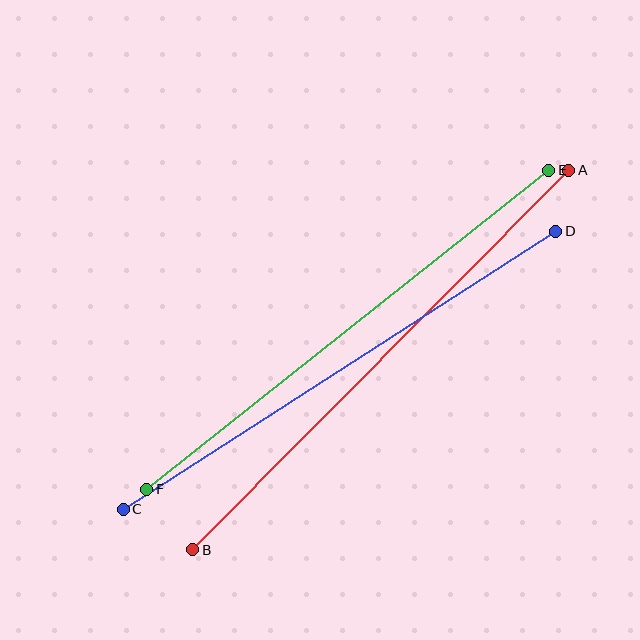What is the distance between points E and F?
The distance is approximately 513 pixels.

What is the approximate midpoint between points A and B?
The midpoint is at approximately (381, 360) pixels.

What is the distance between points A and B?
The distance is approximately 534 pixels.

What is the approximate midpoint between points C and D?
The midpoint is at approximately (339, 370) pixels.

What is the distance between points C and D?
The distance is approximately 514 pixels.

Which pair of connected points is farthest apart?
Points A and B are farthest apart.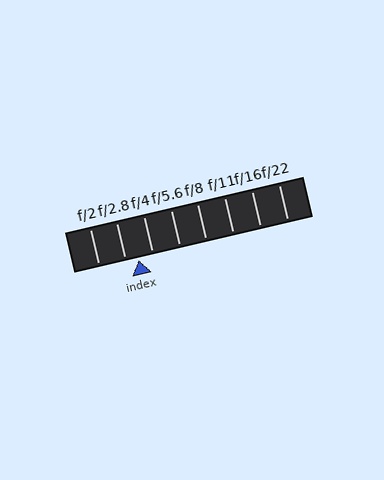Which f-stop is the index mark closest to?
The index mark is closest to f/2.8.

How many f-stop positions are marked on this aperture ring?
There are 8 f-stop positions marked.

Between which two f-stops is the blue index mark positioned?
The index mark is between f/2.8 and f/4.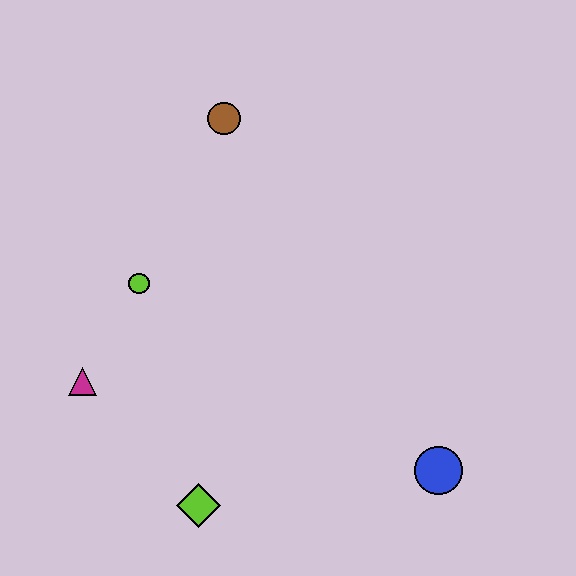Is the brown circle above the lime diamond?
Yes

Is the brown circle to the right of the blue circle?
No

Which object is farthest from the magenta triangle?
The blue circle is farthest from the magenta triangle.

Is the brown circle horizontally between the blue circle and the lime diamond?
Yes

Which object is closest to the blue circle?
The lime diamond is closest to the blue circle.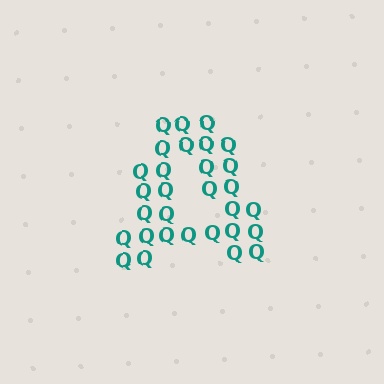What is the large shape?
The large shape is the letter A.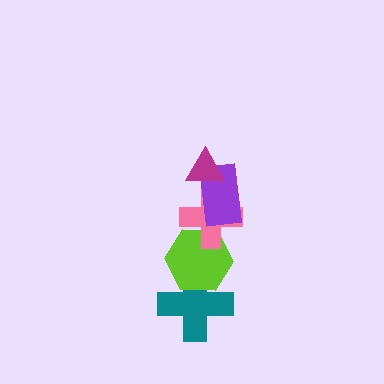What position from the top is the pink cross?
The pink cross is 3rd from the top.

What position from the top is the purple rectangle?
The purple rectangle is 2nd from the top.